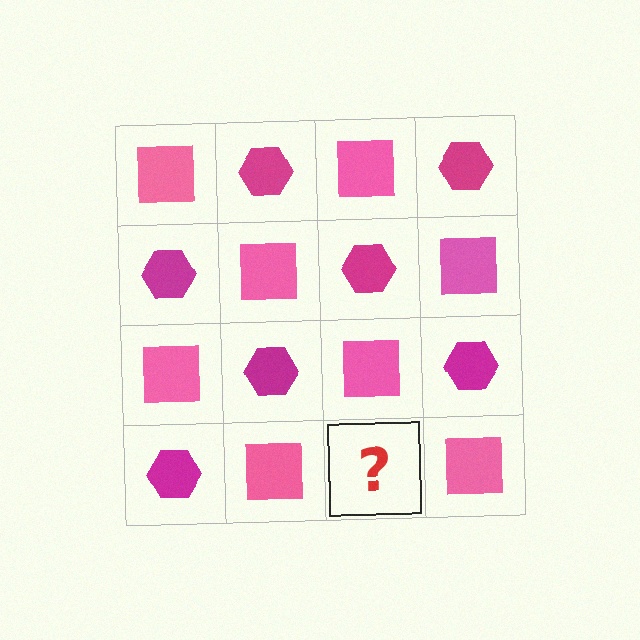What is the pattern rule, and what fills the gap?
The rule is that it alternates pink square and magenta hexagon in a checkerboard pattern. The gap should be filled with a magenta hexagon.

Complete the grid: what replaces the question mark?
The question mark should be replaced with a magenta hexagon.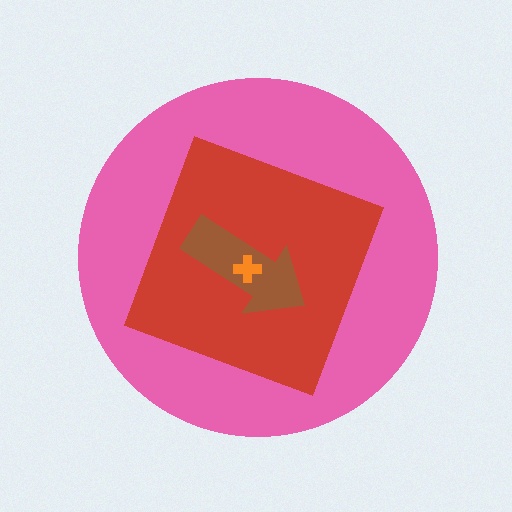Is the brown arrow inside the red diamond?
Yes.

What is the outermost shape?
The pink circle.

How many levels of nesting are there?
4.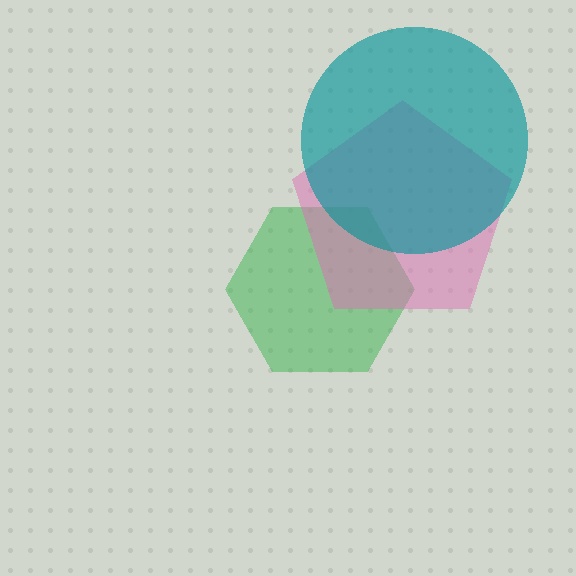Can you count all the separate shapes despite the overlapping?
Yes, there are 3 separate shapes.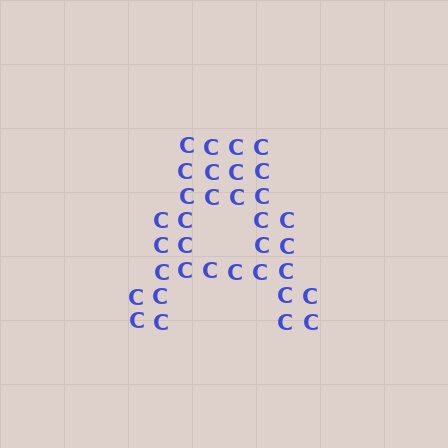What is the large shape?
The large shape is the letter A.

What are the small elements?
The small elements are letter C's.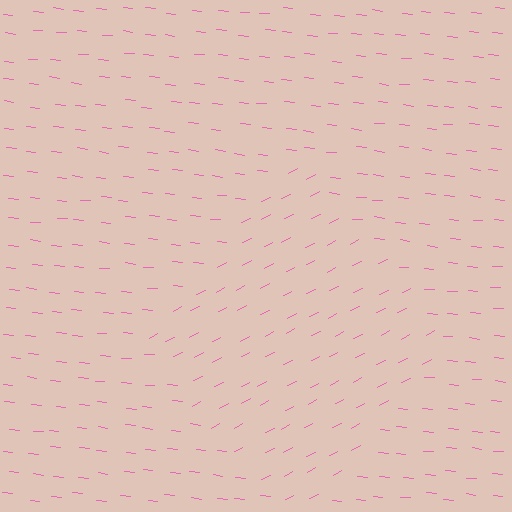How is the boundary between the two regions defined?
The boundary is defined purely by a change in line orientation (approximately 33 degrees difference). All lines are the same color and thickness.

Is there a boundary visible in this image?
Yes, there is a texture boundary formed by a change in line orientation.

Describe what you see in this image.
The image is filled with small pink line segments. A diamond region in the image has lines oriented differently from the surrounding lines, creating a visible texture boundary.